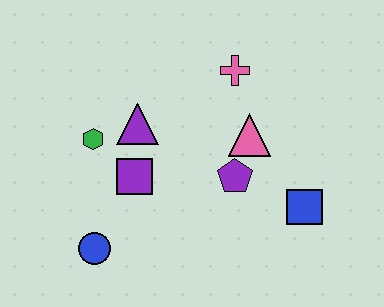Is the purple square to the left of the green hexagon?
No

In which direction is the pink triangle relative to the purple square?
The pink triangle is to the right of the purple square.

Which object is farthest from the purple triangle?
The blue square is farthest from the purple triangle.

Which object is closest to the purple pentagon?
The pink triangle is closest to the purple pentagon.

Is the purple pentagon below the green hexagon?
Yes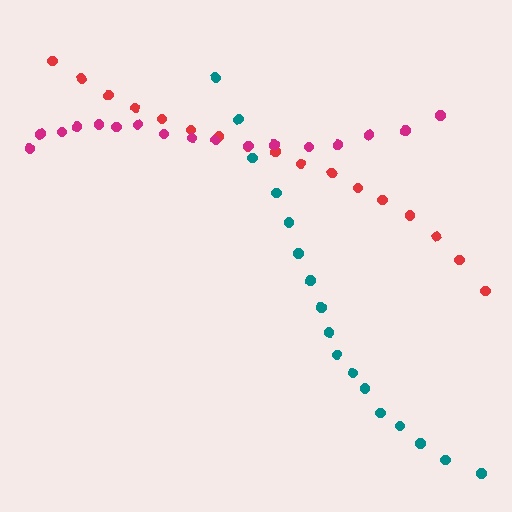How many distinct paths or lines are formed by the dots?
There are 3 distinct paths.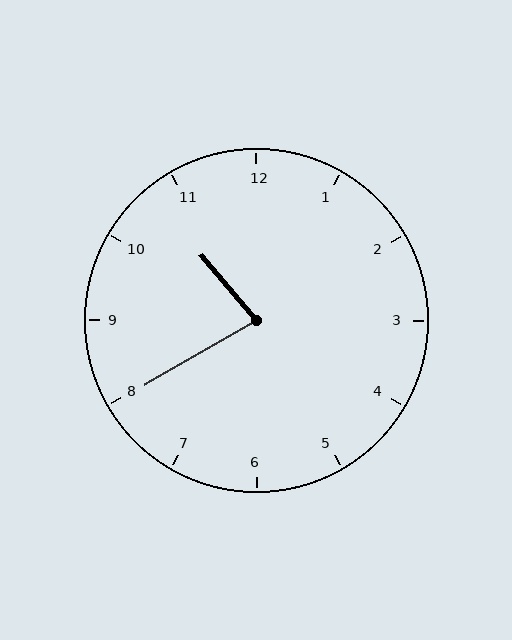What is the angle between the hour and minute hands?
Approximately 80 degrees.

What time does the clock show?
10:40.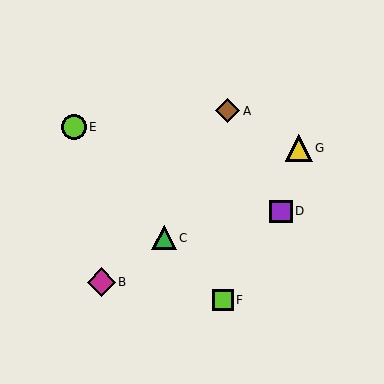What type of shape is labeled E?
Shape E is a lime circle.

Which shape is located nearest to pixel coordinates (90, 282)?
The magenta diamond (labeled B) at (101, 282) is nearest to that location.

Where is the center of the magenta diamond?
The center of the magenta diamond is at (101, 282).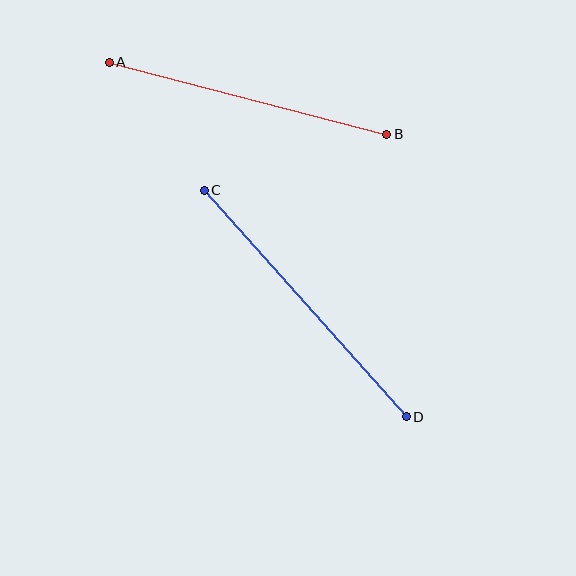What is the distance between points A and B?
The distance is approximately 287 pixels.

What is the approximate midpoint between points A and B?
The midpoint is at approximately (248, 98) pixels.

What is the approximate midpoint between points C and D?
The midpoint is at approximately (305, 303) pixels.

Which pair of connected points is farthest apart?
Points C and D are farthest apart.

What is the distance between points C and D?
The distance is approximately 304 pixels.